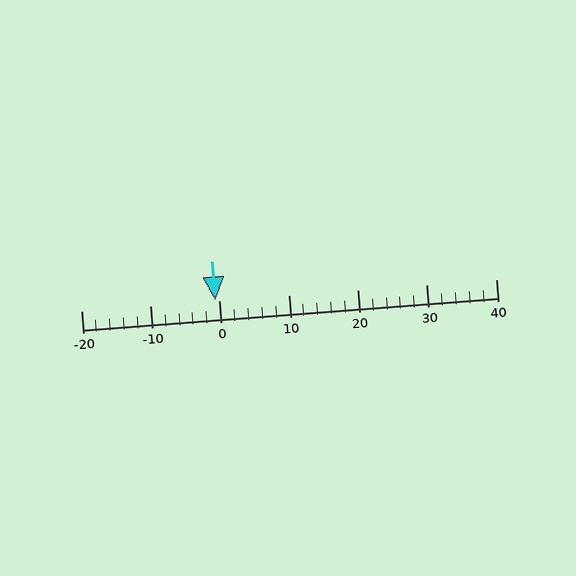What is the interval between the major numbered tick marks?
The major tick marks are spaced 10 units apart.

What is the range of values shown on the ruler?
The ruler shows values from -20 to 40.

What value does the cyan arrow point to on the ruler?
The cyan arrow points to approximately -1.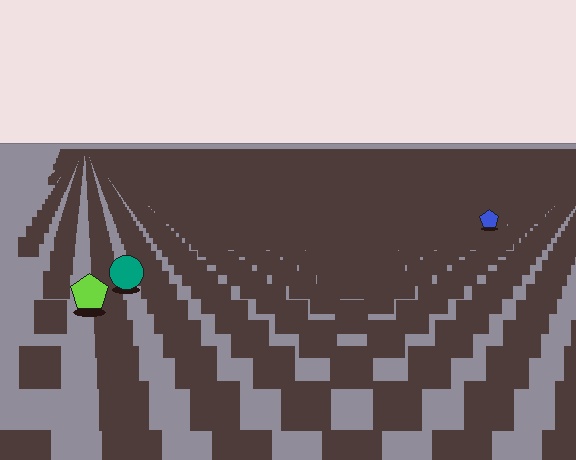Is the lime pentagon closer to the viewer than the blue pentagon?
Yes. The lime pentagon is closer — you can tell from the texture gradient: the ground texture is coarser near it.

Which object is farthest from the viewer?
The blue pentagon is farthest from the viewer. It appears smaller and the ground texture around it is denser.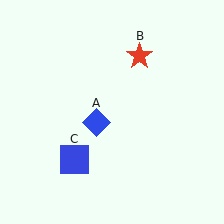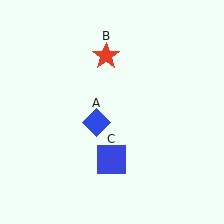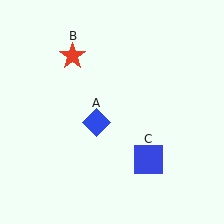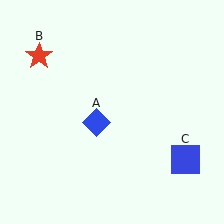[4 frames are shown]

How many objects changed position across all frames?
2 objects changed position: red star (object B), blue square (object C).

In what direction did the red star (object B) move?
The red star (object B) moved left.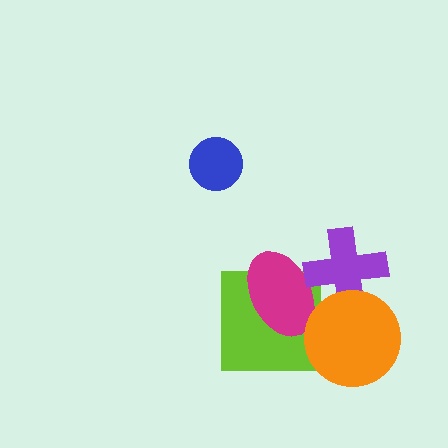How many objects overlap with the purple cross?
2 objects overlap with the purple cross.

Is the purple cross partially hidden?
Yes, it is partially covered by another shape.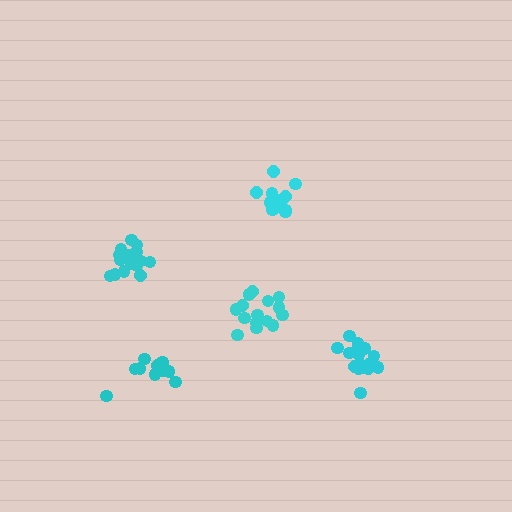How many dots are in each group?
Group 1: 12 dots, Group 2: 15 dots, Group 3: 17 dots, Group 4: 15 dots, Group 5: 16 dots (75 total).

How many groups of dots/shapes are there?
There are 5 groups.